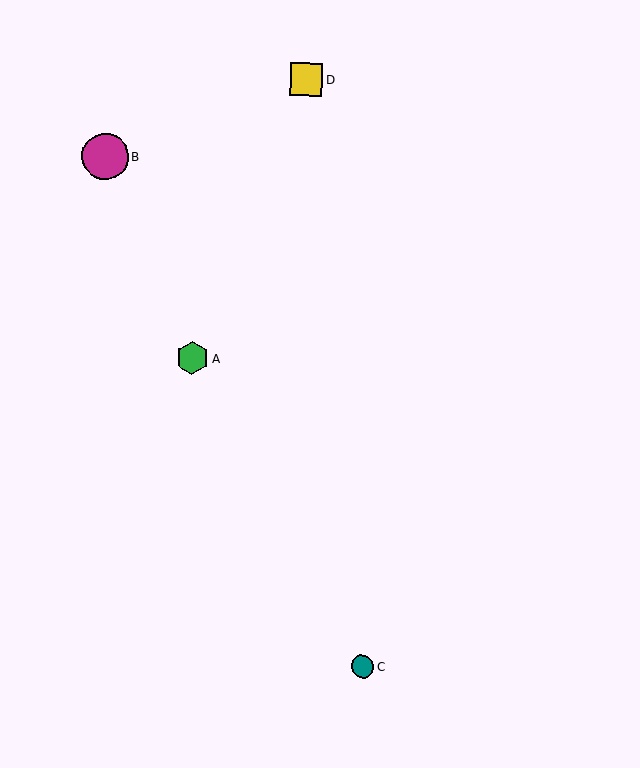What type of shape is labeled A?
Shape A is a green hexagon.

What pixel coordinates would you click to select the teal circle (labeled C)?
Click at (362, 666) to select the teal circle C.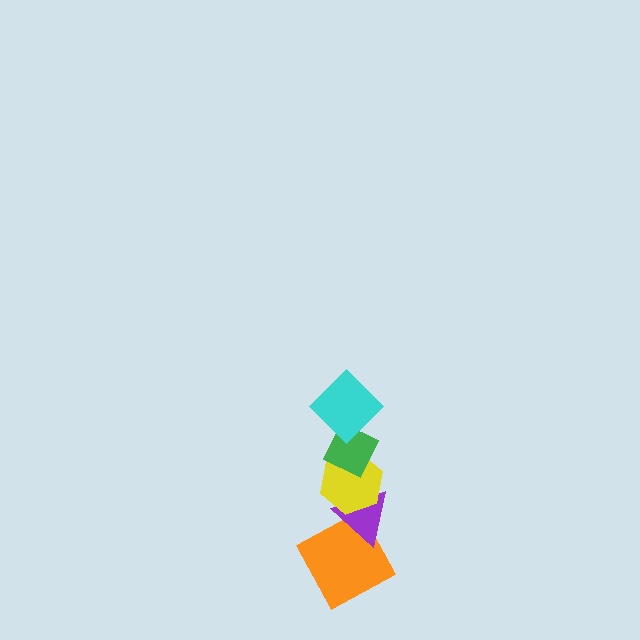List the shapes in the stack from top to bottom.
From top to bottom: the cyan diamond, the green diamond, the yellow hexagon, the purple triangle, the orange square.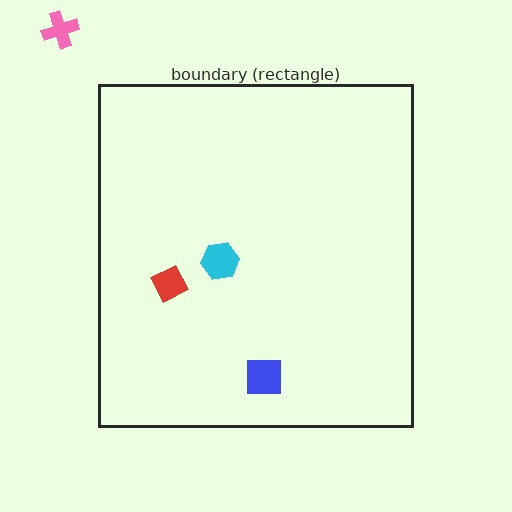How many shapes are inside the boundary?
3 inside, 1 outside.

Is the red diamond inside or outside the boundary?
Inside.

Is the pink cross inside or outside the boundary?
Outside.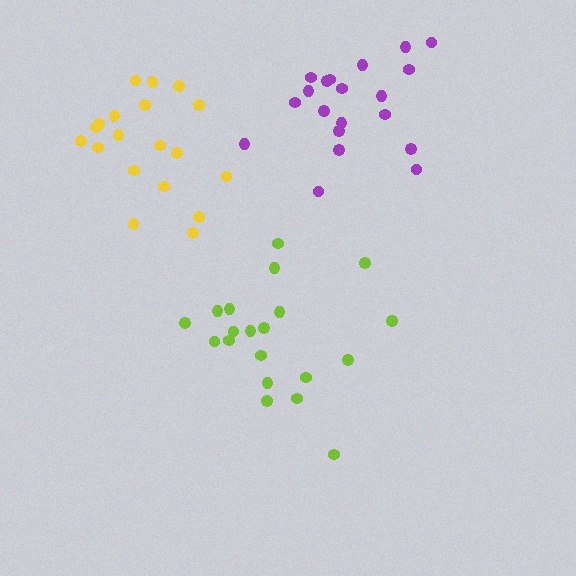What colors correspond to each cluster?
The clusters are colored: lime, yellow, purple.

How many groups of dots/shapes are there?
There are 3 groups.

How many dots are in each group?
Group 1: 20 dots, Group 2: 19 dots, Group 3: 20 dots (59 total).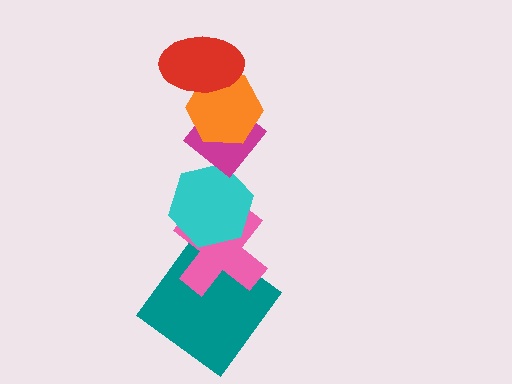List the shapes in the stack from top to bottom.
From top to bottom: the red ellipse, the orange hexagon, the magenta diamond, the cyan hexagon, the pink cross, the teal diamond.